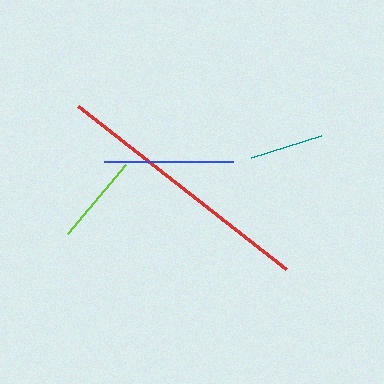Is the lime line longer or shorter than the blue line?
The blue line is longer than the lime line.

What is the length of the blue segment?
The blue segment is approximately 129 pixels long.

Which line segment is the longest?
The red line is the longest at approximately 265 pixels.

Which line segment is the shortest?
The teal line is the shortest at approximately 74 pixels.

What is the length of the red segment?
The red segment is approximately 265 pixels long.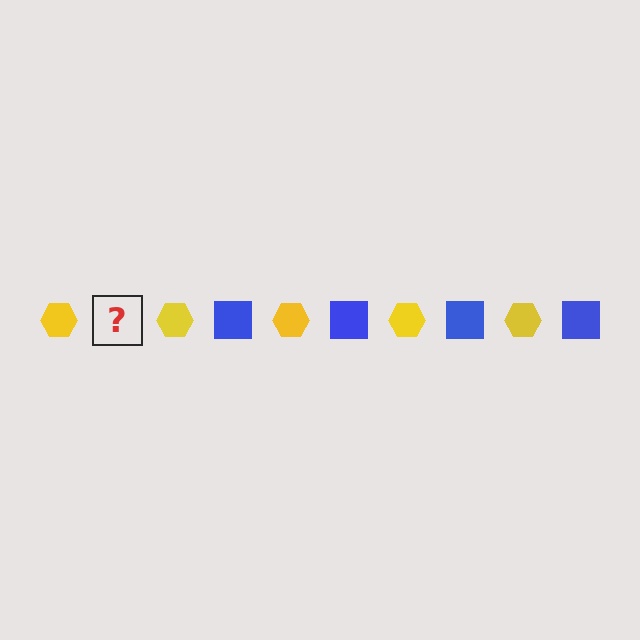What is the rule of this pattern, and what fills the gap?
The rule is that the pattern alternates between yellow hexagon and blue square. The gap should be filled with a blue square.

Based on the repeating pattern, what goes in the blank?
The blank should be a blue square.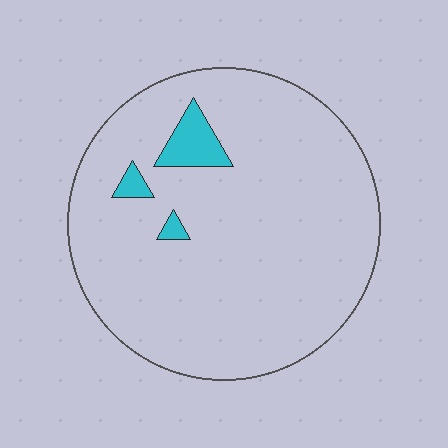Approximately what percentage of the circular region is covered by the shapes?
Approximately 5%.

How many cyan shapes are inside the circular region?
3.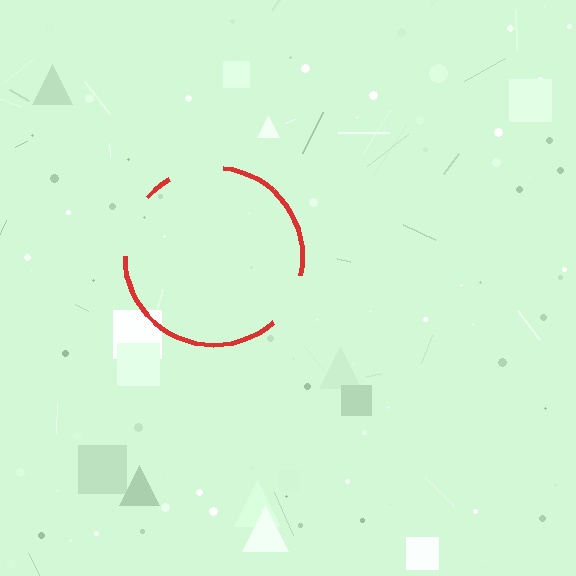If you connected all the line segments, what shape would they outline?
They would outline a circle.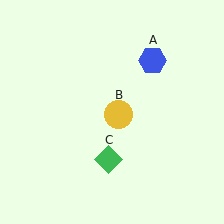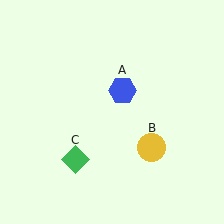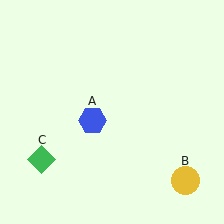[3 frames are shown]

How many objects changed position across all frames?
3 objects changed position: blue hexagon (object A), yellow circle (object B), green diamond (object C).